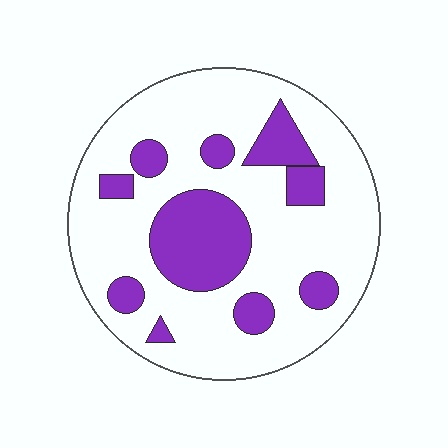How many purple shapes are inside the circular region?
10.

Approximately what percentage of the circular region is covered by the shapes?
Approximately 25%.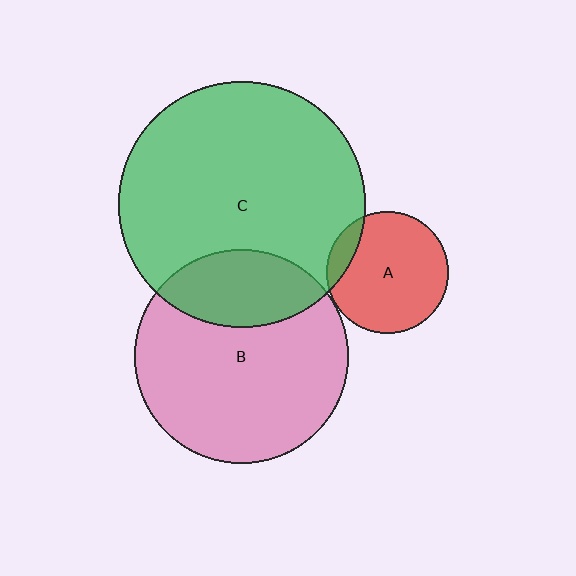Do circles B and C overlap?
Yes.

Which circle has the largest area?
Circle C (green).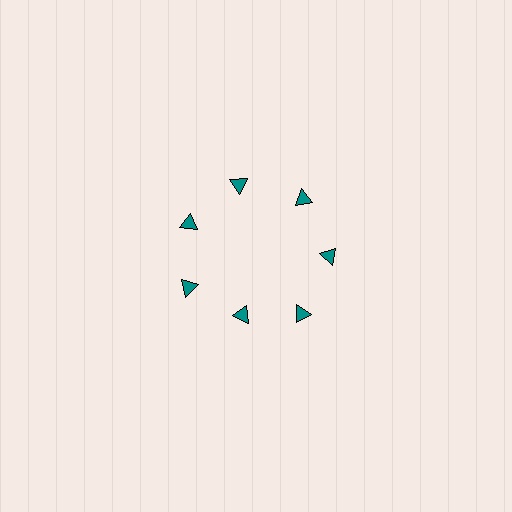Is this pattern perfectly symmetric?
No. The 7 teal triangles are arranged in a ring, but one element near the 6 o'clock position is pulled inward toward the center, breaking the 7-fold rotational symmetry.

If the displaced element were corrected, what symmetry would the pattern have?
It would have 7-fold rotational symmetry — the pattern would map onto itself every 51 degrees.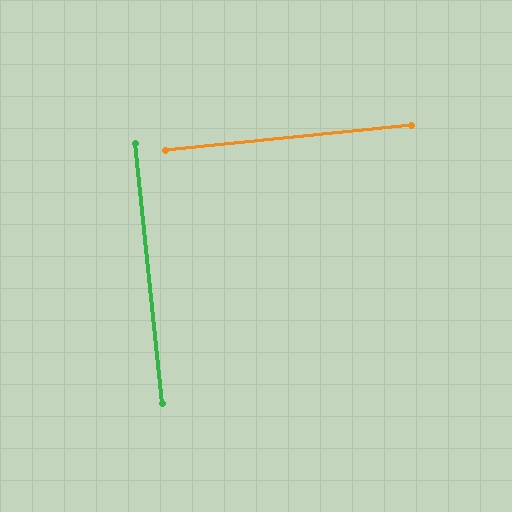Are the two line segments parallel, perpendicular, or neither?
Perpendicular — they meet at approximately 90°.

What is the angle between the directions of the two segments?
Approximately 90 degrees.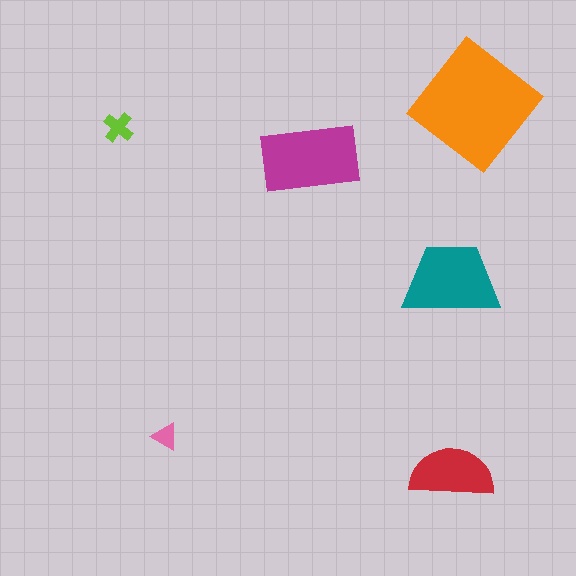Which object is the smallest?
The pink triangle.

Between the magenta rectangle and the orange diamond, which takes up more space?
The orange diamond.